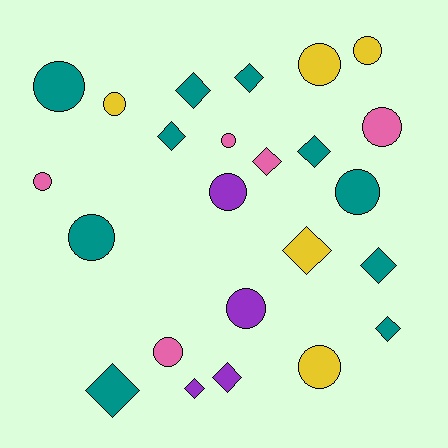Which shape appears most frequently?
Circle, with 13 objects.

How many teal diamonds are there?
There are 7 teal diamonds.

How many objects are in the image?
There are 24 objects.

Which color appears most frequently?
Teal, with 10 objects.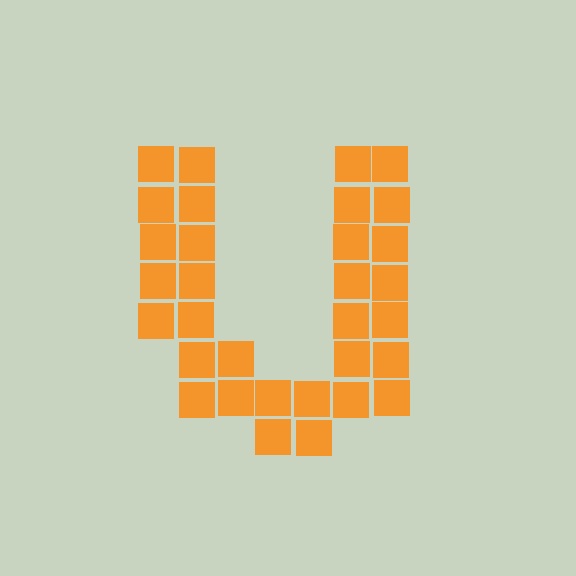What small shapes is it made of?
It is made of small squares.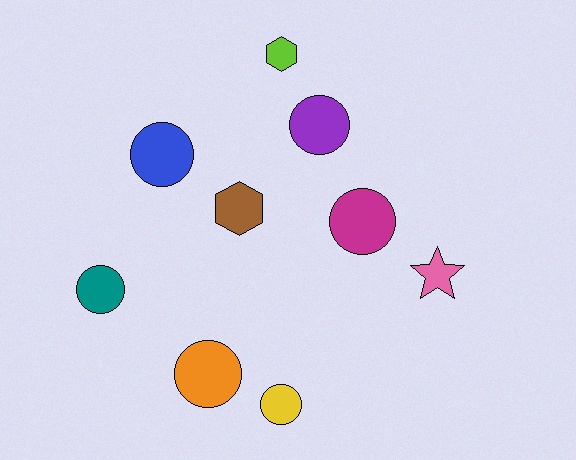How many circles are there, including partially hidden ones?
There are 6 circles.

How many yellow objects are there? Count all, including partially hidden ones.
There is 1 yellow object.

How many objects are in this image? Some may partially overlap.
There are 9 objects.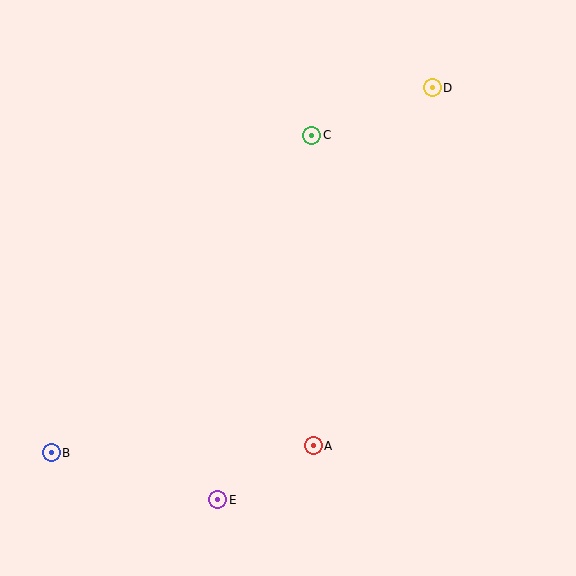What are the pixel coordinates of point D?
Point D is at (432, 88).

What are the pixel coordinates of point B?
Point B is at (51, 453).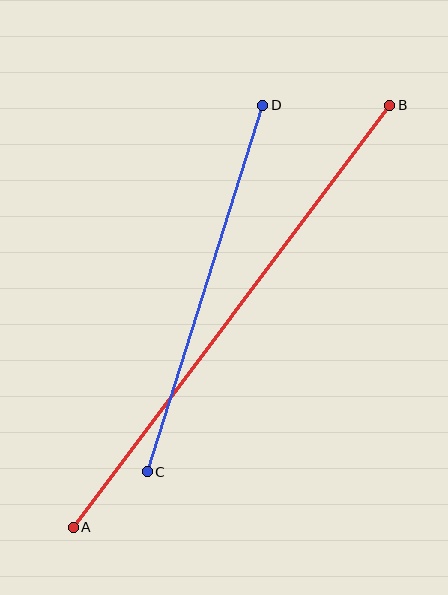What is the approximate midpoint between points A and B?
The midpoint is at approximately (231, 316) pixels.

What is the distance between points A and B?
The distance is approximately 527 pixels.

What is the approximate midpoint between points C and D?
The midpoint is at approximately (205, 288) pixels.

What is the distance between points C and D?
The distance is approximately 384 pixels.